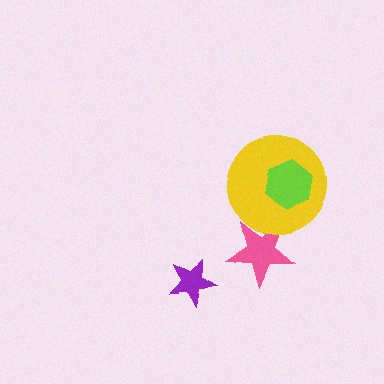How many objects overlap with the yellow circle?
2 objects overlap with the yellow circle.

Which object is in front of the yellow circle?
The lime hexagon is in front of the yellow circle.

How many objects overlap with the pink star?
1 object overlaps with the pink star.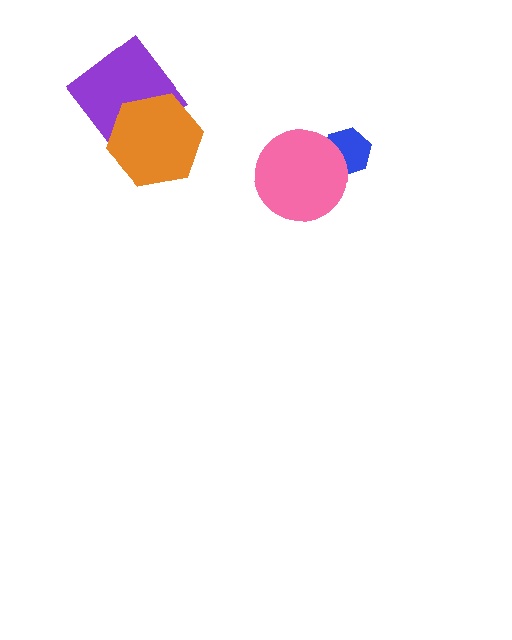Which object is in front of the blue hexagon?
The pink circle is in front of the blue hexagon.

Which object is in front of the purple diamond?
The orange hexagon is in front of the purple diamond.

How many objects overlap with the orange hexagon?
1 object overlaps with the orange hexagon.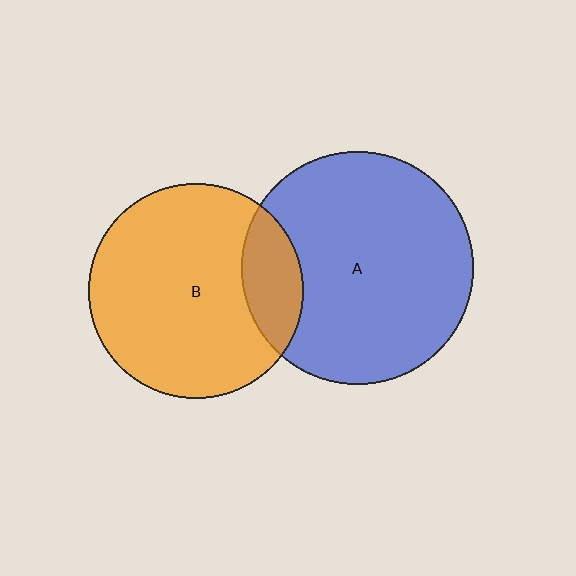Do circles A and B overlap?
Yes.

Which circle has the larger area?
Circle A (blue).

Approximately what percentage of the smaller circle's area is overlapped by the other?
Approximately 20%.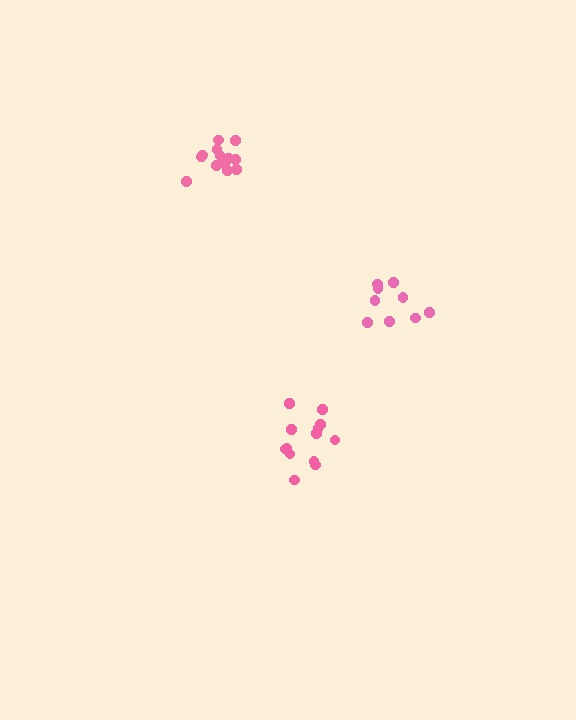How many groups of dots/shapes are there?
There are 3 groups.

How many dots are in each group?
Group 1: 9 dots, Group 2: 13 dots, Group 3: 13 dots (35 total).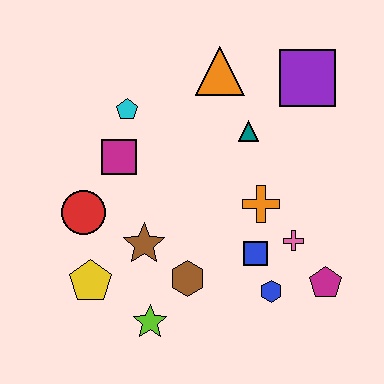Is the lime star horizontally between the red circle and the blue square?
Yes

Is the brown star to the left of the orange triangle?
Yes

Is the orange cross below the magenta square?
Yes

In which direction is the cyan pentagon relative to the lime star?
The cyan pentagon is above the lime star.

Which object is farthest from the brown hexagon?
The purple square is farthest from the brown hexagon.